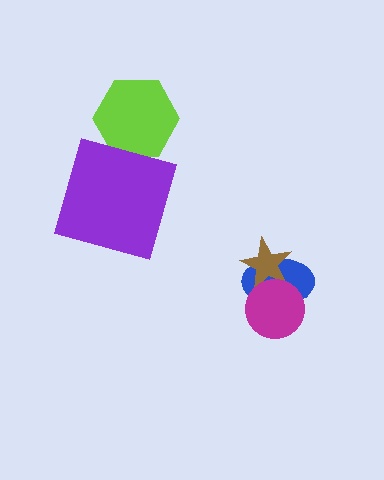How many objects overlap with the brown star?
2 objects overlap with the brown star.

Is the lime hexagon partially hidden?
Yes, it is partially covered by another shape.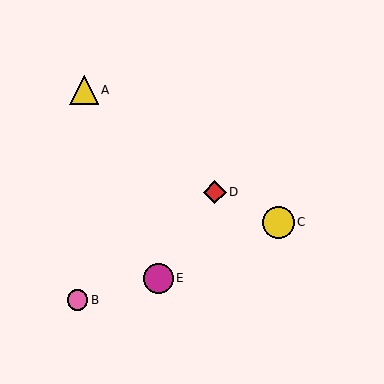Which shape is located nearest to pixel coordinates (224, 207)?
The red diamond (labeled D) at (215, 192) is nearest to that location.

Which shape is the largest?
The yellow circle (labeled C) is the largest.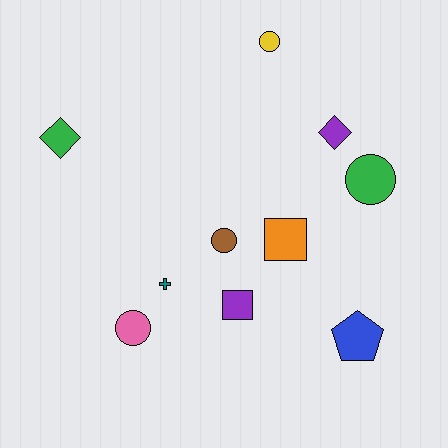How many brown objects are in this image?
There is 1 brown object.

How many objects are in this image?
There are 10 objects.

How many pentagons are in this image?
There is 1 pentagon.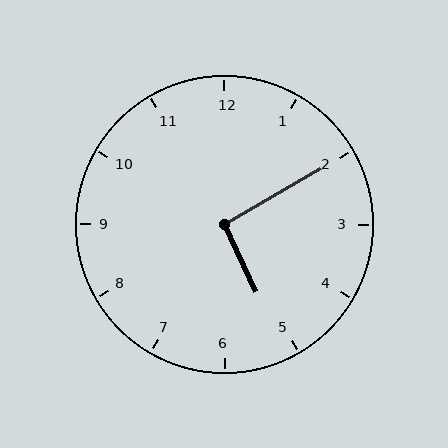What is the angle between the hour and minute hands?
Approximately 95 degrees.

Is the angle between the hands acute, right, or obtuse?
It is right.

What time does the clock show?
5:10.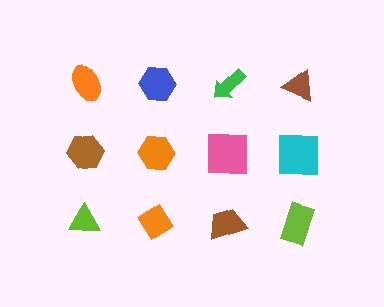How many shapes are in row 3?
4 shapes.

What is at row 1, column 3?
A green arrow.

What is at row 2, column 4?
A cyan square.